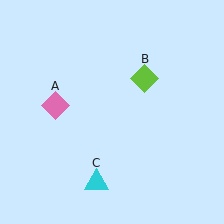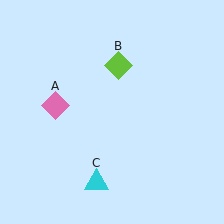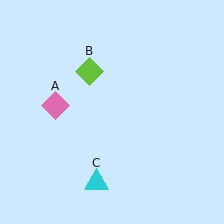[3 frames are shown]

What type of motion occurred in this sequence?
The lime diamond (object B) rotated counterclockwise around the center of the scene.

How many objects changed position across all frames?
1 object changed position: lime diamond (object B).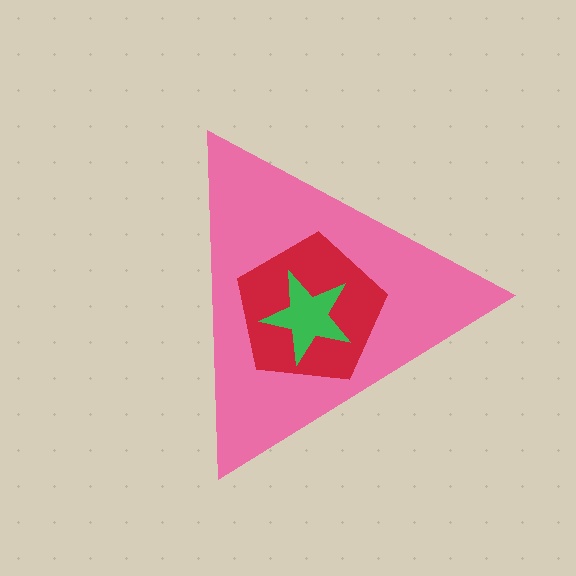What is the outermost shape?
The pink triangle.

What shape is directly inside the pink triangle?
The red pentagon.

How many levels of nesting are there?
3.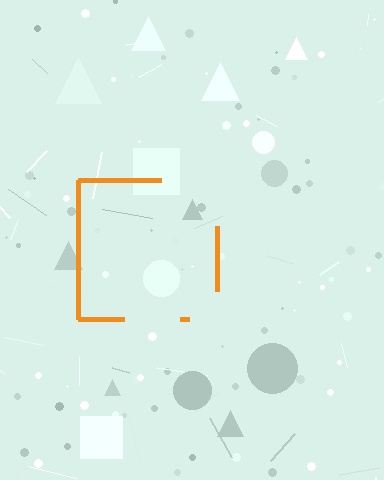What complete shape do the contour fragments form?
The contour fragments form a square.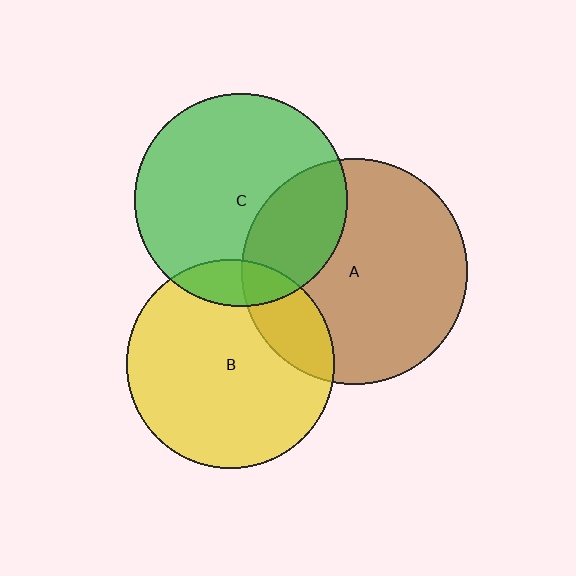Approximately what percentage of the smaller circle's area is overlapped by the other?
Approximately 10%.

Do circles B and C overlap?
Yes.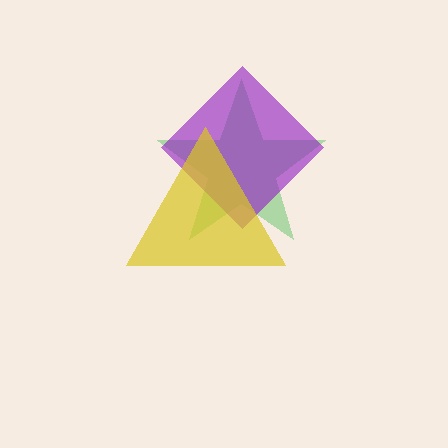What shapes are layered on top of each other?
The layered shapes are: a green star, a purple diamond, a yellow triangle.